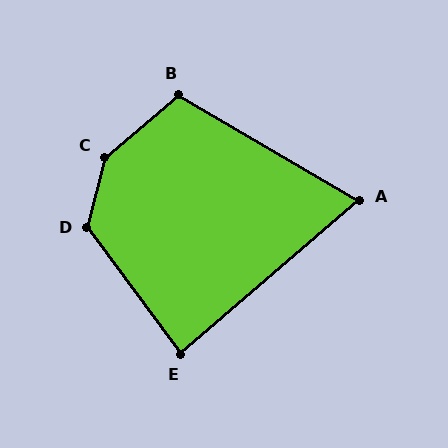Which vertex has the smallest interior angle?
A, at approximately 71 degrees.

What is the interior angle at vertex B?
Approximately 109 degrees (obtuse).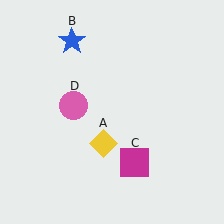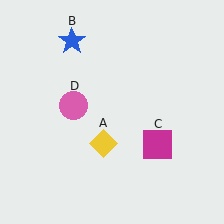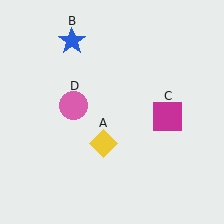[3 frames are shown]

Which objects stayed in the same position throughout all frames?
Yellow diamond (object A) and blue star (object B) and pink circle (object D) remained stationary.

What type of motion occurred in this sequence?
The magenta square (object C) rotated counterclockwise around the center of the scene.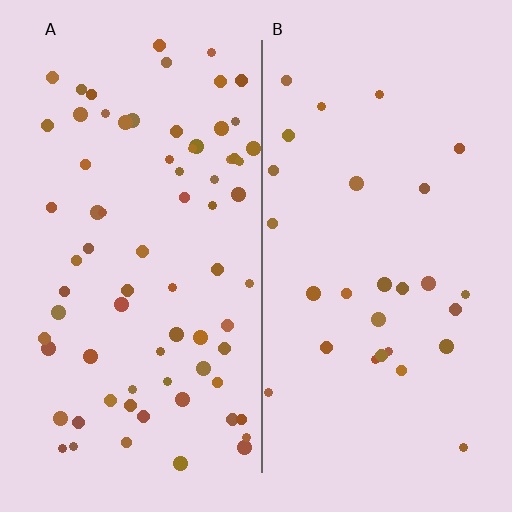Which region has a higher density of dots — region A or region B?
A (the left).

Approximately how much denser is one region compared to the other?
Approximately 2.6× — region A over region B.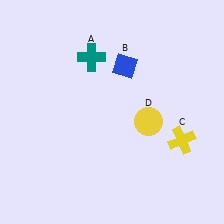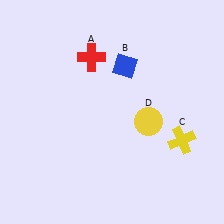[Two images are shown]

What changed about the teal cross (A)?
In Image 1, A is teal. In Image 2, it changed to red.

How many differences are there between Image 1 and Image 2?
There is 1 difference between the two images.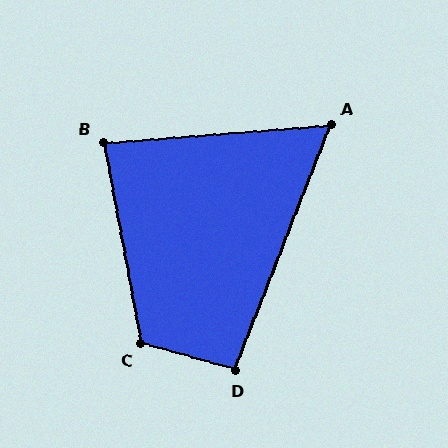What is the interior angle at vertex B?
Approximately 84 degrees (acute).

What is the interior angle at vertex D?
Approximately 96 degrees (obtuse).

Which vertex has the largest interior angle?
C, at approximately 116 degrees.